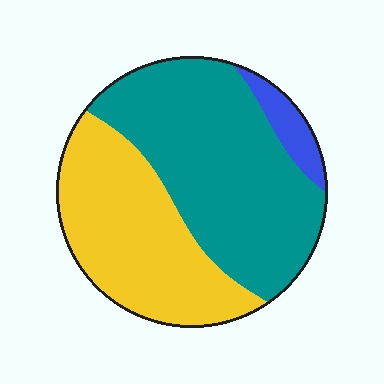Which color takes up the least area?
Blue, at roughly 5%.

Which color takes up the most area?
Teal, at roughly 55%.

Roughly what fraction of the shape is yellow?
Yellow covers around 40% of the shape.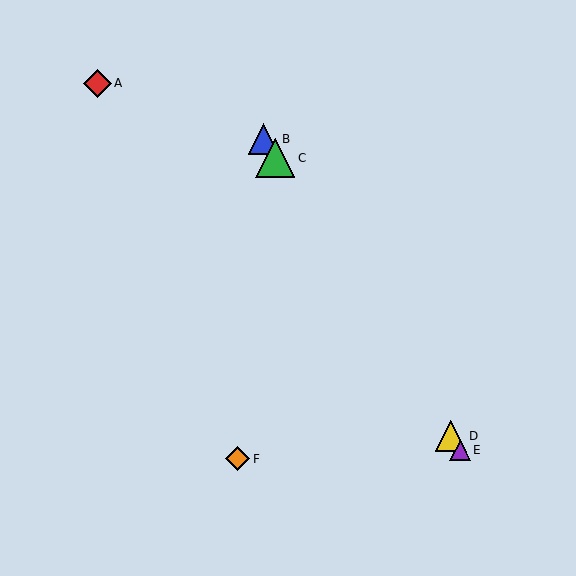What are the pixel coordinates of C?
Object C is at (275, 158).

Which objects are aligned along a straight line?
Objects B, C, D, E are aligned along a straight line.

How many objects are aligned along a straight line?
4 objects (B, C, D, E) are aligned along a straight line.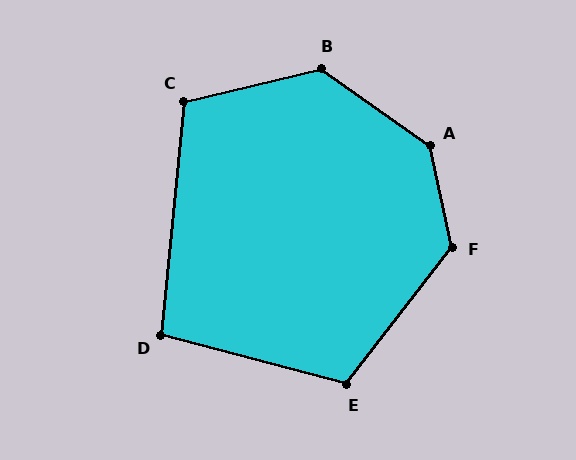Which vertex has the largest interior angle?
A, at approximately 138 degrees.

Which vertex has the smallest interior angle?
D, at approximately 99 degrees.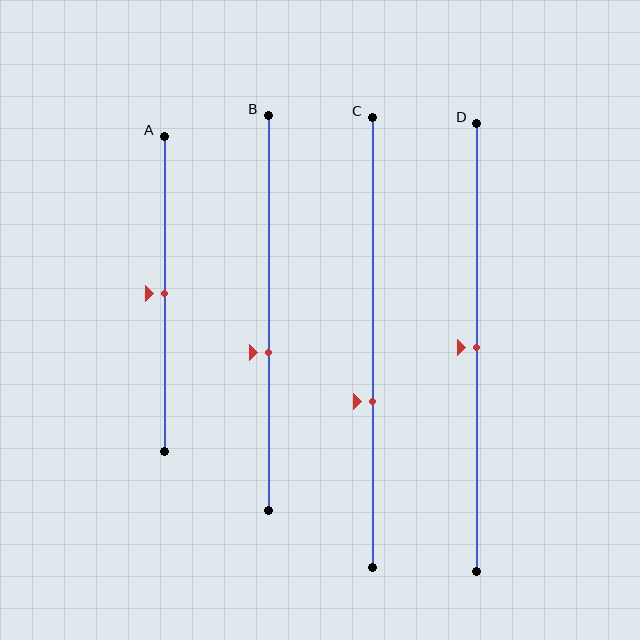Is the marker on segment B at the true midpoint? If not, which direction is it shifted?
No, the marker on segment B is shifted downward by about 10% of the segment length.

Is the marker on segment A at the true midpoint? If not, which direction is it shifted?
Yes, the marker on segment A is at the true midpoint.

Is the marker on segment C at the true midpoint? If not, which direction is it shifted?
No, the marker on segment C is shifted downward by about 13% of the segment length.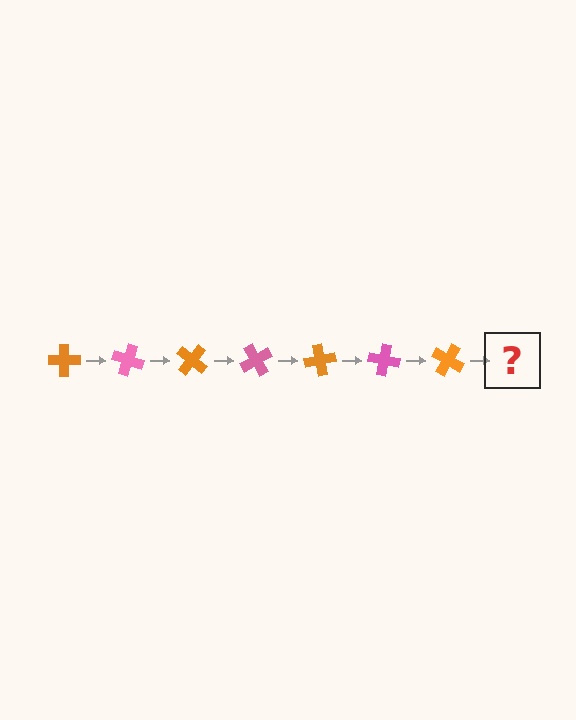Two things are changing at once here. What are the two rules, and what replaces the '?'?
The two rules are that it rotates 20 degrees each step and the color cycles through orange and pink. The '?' should be a pink cross, rotated 140 degrees from the start.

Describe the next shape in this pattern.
It should be a pink cross, rotated 140 degrees from the start.